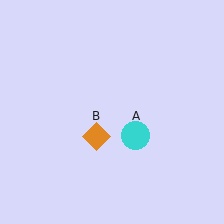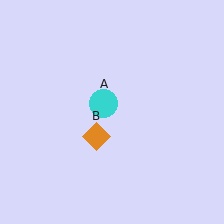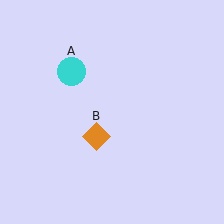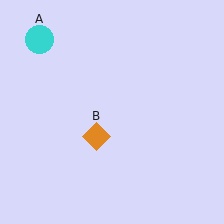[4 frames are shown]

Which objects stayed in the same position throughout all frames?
Orange diamond (object B) remained stationary.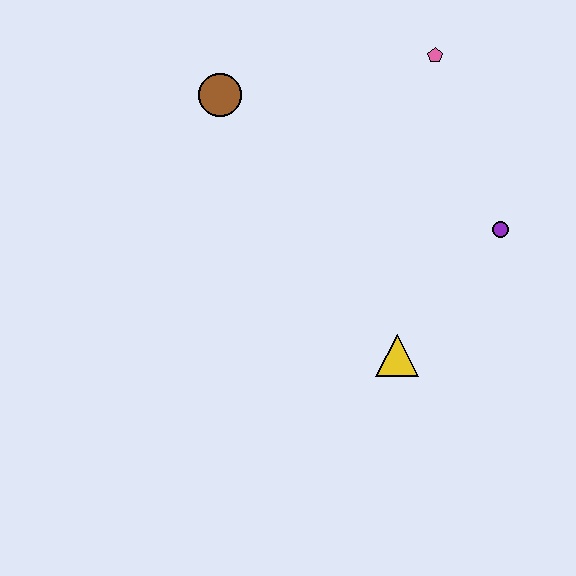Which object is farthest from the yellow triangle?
The brown circle is farthest from the yellow triangle.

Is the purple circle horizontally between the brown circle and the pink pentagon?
No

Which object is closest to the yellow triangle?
The purple circle is closest to the yellow triangle.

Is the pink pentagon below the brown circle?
No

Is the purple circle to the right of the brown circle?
Yes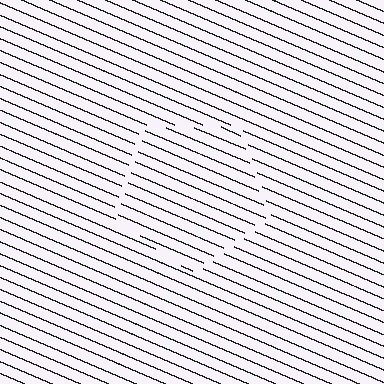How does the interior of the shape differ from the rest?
The interior of the shape contains the same grating, shifted by half a period — the contour is defined by the phase discontinuity where line-ends from the inner and outer gratings abut.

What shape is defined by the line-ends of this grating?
An illusory pentagon. The interior of the shape contains the same grating, shifted by half a period — the contour is defined by the phase discontinuity where line-ends from the inner and outer gratings abut.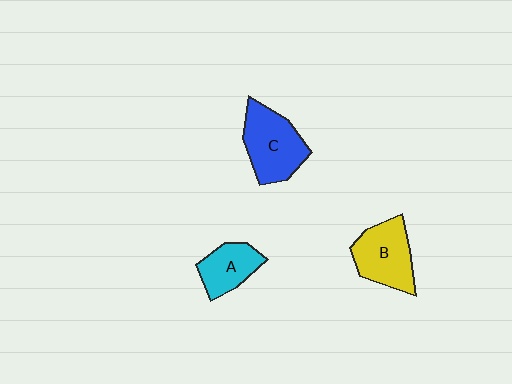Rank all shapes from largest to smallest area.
From largest to smallest: C (blue), B (yellow), A (cyan).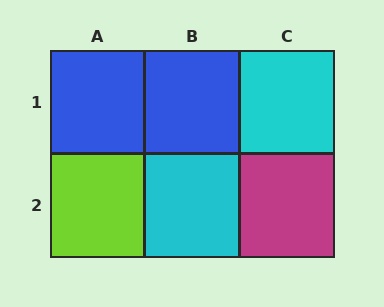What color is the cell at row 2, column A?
Lime.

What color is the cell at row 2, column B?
Cyan.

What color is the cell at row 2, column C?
Magenta.